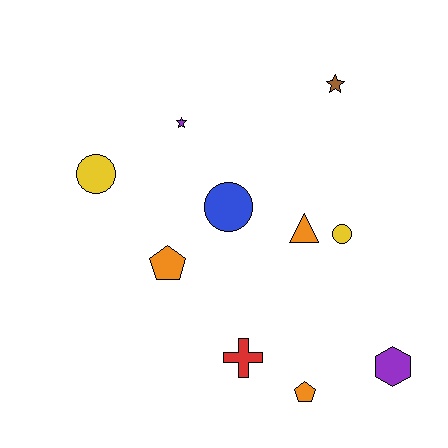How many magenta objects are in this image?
There are no magenta objects.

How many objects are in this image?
There are 10 objects.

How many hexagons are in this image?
There is 1 hexagon.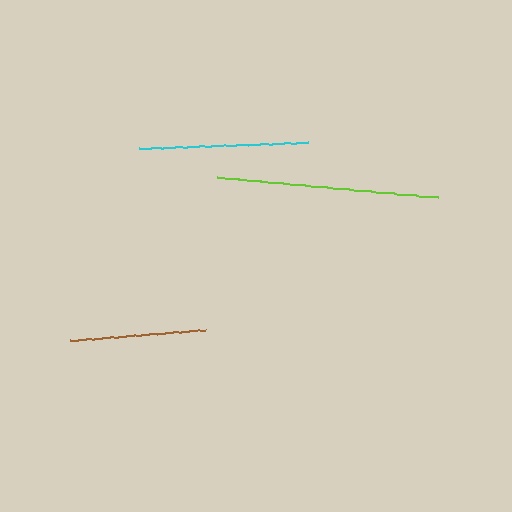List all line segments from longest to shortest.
From longest to shortest: lime, cyan, brown.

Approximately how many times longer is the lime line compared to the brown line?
The lime line is approximately 1.6 times the length of the brown line.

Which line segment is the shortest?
The brown line is the shortest at approximately 136 pixels.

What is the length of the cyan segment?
The cyan segment is approximately 170 pixels long.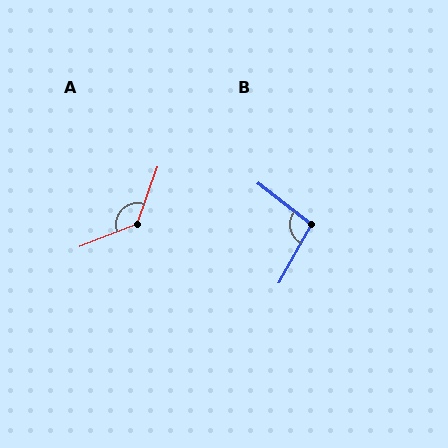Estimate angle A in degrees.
Approximately 131 degrees.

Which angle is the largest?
A, at approximately 131 degrees.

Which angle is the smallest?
B, at approximately 99 degrees.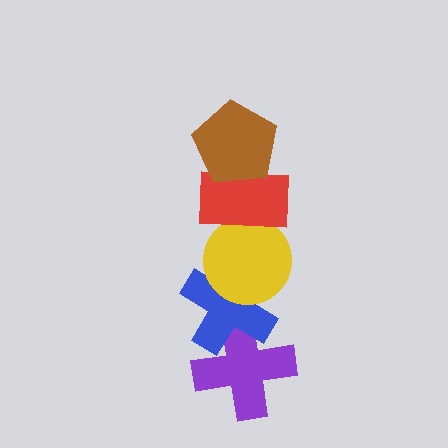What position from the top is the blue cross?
The blue cross is 4th from the top.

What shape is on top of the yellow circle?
The red rectangle is on top of the yellow circle.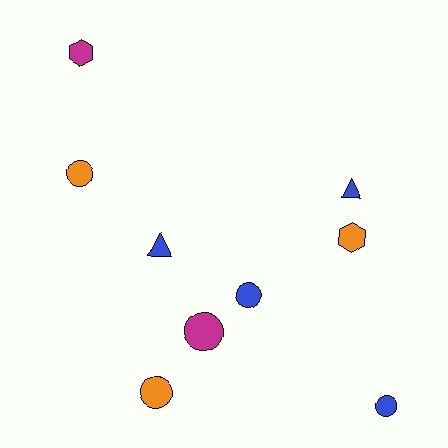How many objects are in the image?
There are 9 objects.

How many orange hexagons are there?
There is 1 orange hexagon.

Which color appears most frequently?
Blue, with 4 objects.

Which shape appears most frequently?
Circle, with 5 objects.